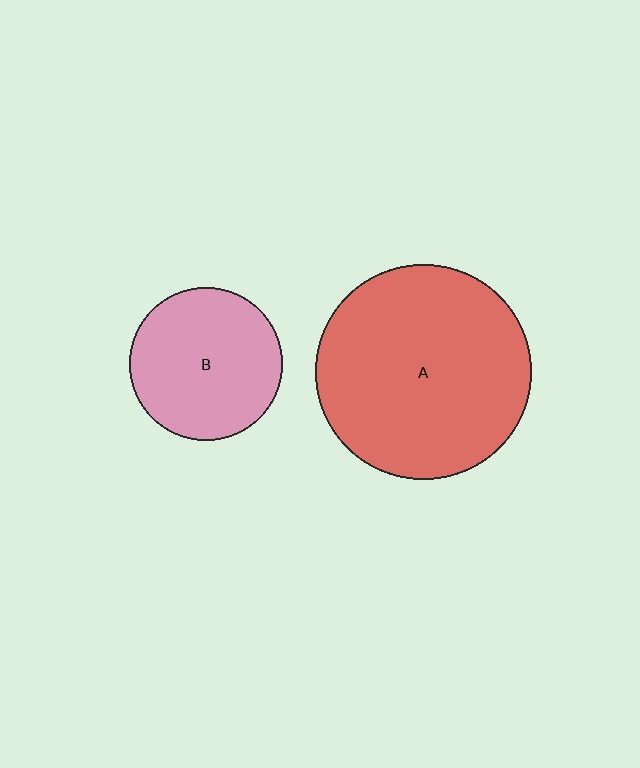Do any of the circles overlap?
No, none of the circles overlap.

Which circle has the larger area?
Circle A (red).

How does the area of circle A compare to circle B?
Approximately 2.0 times.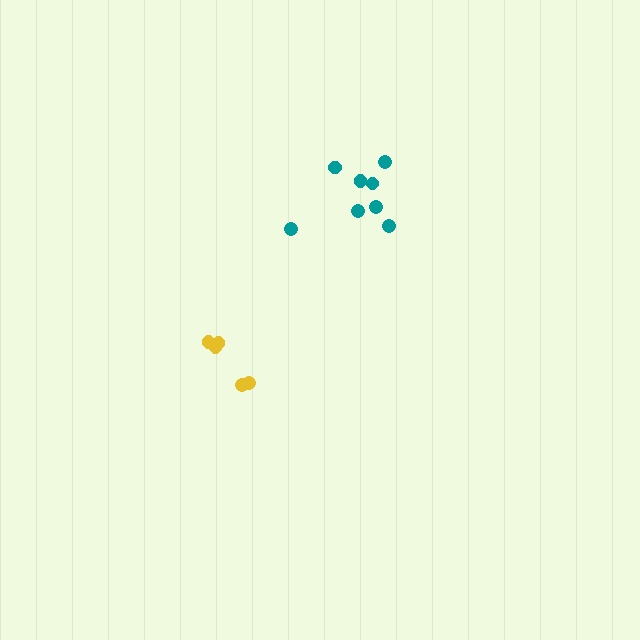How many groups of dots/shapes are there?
There are 2 groups.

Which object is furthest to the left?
The yellow cluster is leftmost.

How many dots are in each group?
Group 1: 5 dots, Group 2: 8 dots (13 total).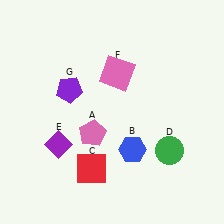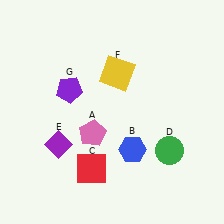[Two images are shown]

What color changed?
The square (F) changed from pink in Image 1 to yellow in Image 2.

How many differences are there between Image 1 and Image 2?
There is 1 difference between the two images.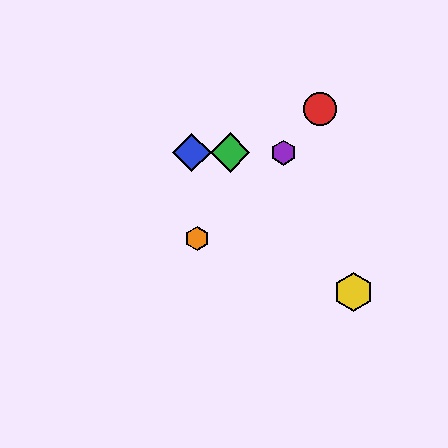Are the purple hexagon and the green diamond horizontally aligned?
Yes, both are at y≈153.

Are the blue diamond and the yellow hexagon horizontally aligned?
No, the blue diamond is at y≈153 and the yellow hexagon is at y≈292.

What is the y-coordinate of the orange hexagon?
The orange hexagon is at y≈239.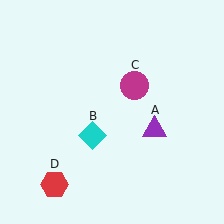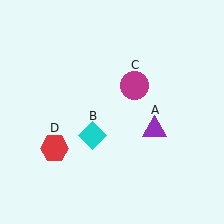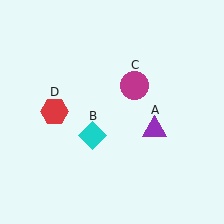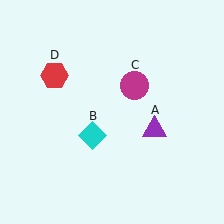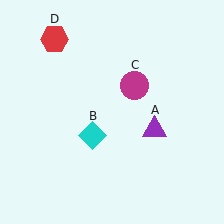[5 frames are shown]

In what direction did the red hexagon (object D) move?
The red hexagon (object D) moved up.